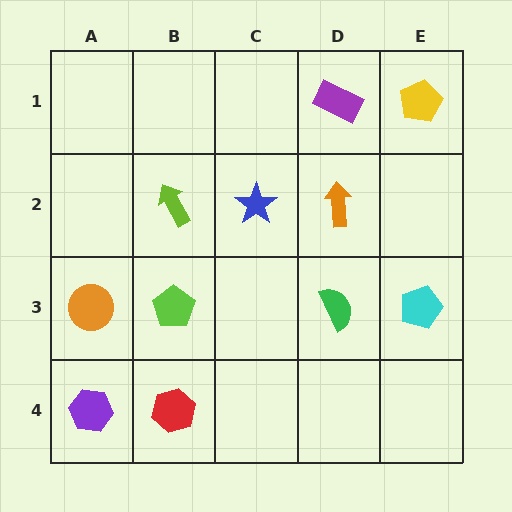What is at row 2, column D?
An orange arrow.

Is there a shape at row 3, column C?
No, that cell is empty.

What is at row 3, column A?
An orange circle.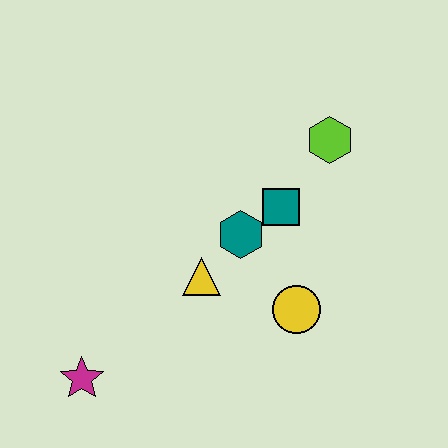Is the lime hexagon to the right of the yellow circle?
Yes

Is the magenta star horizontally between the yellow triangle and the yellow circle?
No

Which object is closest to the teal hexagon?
The teal square is closest to the teal hexagon.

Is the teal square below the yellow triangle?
No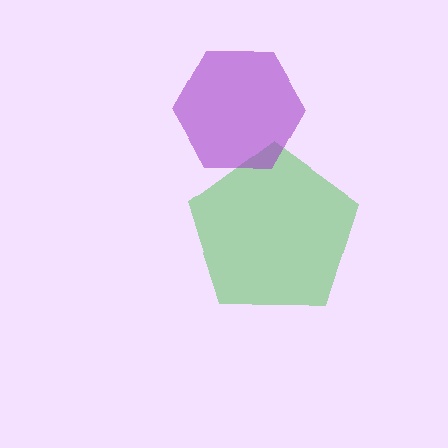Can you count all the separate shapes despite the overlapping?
Yes, there are 2 separate shapes.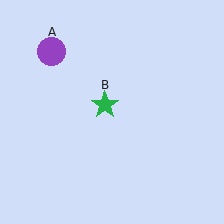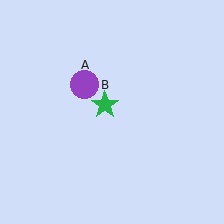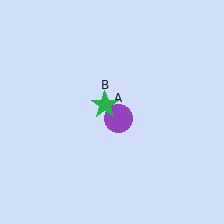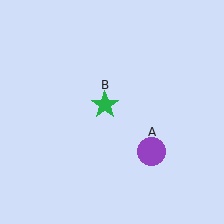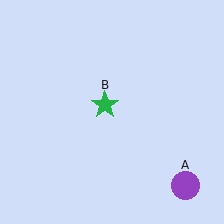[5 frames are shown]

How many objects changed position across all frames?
1 object changed position: purple circle (object A).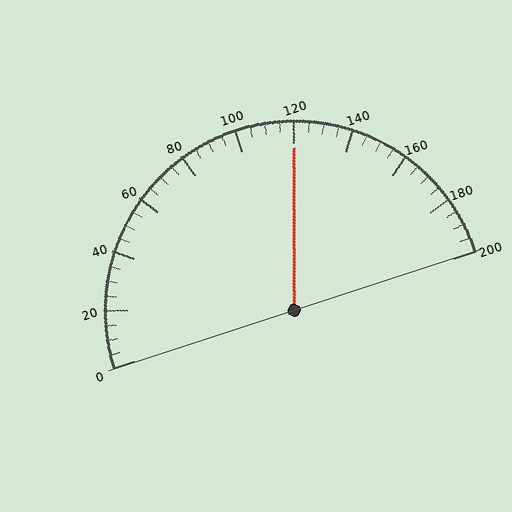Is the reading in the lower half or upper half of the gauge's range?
The reading is in the upper half of the range (0 to 200).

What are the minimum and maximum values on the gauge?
The gauge ranges from 0 to 200.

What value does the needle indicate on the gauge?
The needle indicates approximately 120.